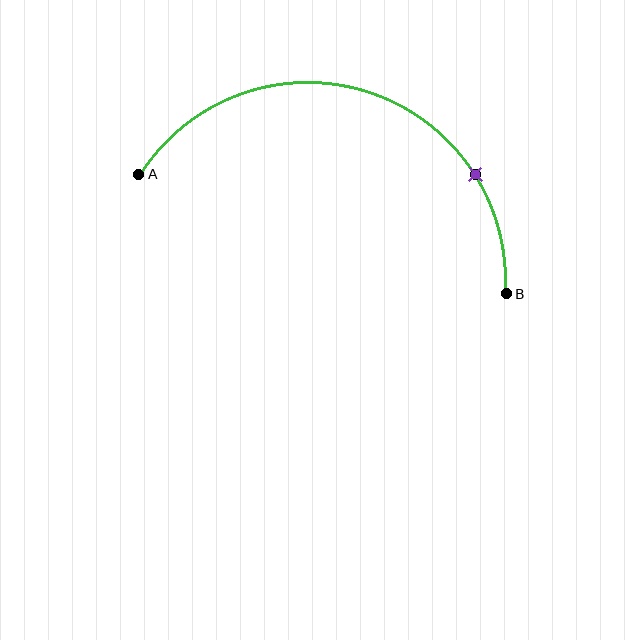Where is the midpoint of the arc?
The arc midpoint is the point on the curve farthest from the straight line joining A and B. It sits above that line.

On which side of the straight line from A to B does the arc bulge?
The arc bulges above the straight line connecting A and B.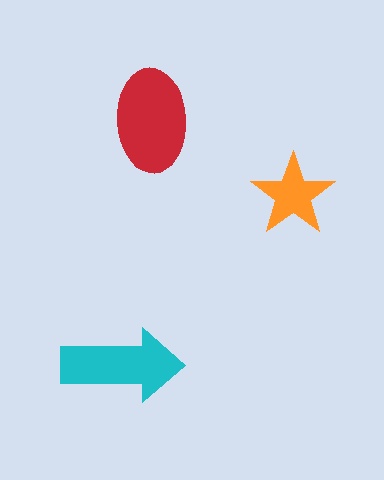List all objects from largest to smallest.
The red ellipse, the cyan arrow, the orange star.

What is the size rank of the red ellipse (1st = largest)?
1st.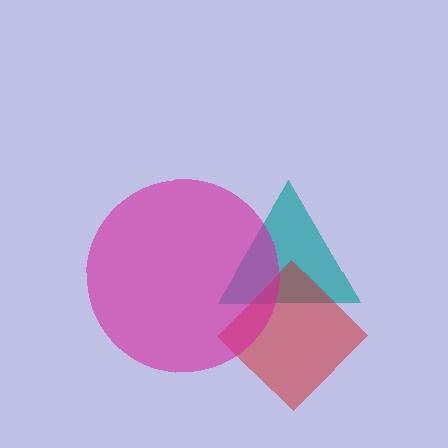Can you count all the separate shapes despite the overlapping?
Yes, there are 3 separate shapes.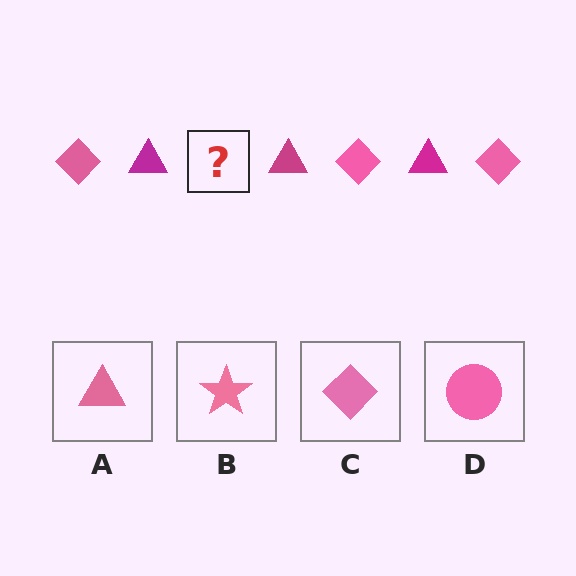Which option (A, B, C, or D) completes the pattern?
C.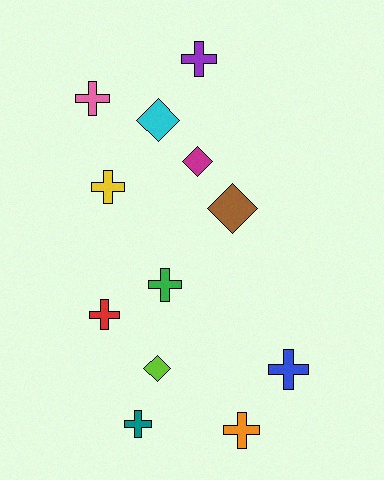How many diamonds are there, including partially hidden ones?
There are 4 diamonds.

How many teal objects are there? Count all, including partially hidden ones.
There is 1 teal object.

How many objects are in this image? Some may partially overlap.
There are 12 objects.